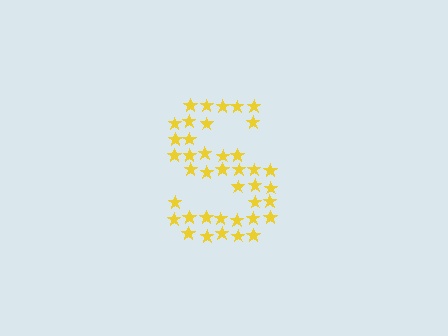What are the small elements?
The small elements are stars.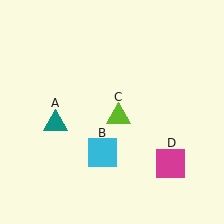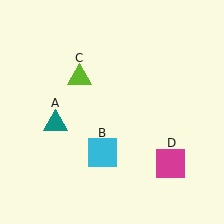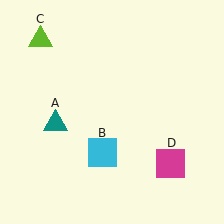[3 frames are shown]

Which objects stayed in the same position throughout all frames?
Teal triangle (object A) and cyan square (object B) and magenta square (object D) remained stationary.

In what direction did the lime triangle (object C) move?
The lime triangle (object C) moved up and to the left.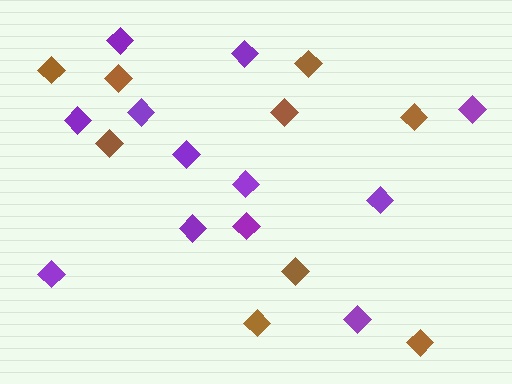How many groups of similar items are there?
There are 2 groups: one group of purple diamonds (12) and one group of brown diamonds (9).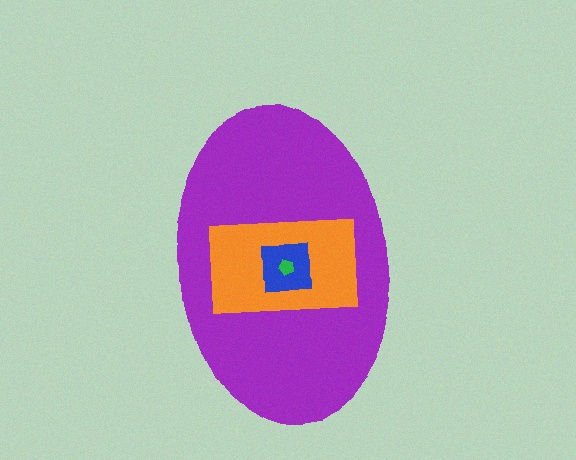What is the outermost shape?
The purple ellipse.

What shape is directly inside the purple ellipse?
The orange rectangle.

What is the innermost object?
The green pentagon.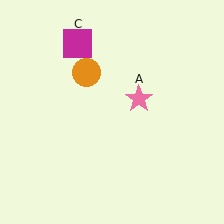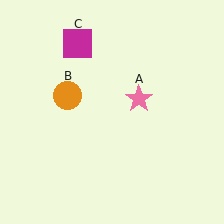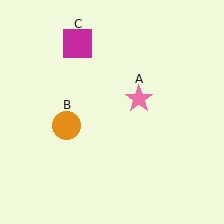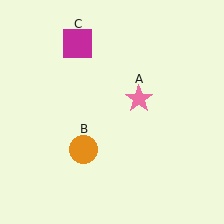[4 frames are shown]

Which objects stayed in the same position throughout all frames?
Pink star (object A) and magenta square (object C) remained stationary.